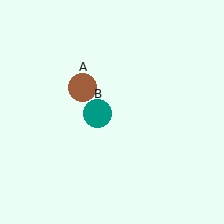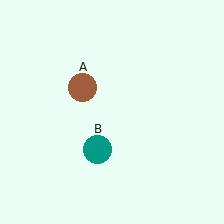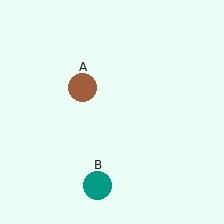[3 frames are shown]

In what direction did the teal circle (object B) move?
The teal circle (object B) moved down.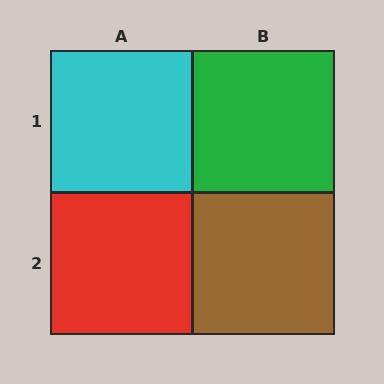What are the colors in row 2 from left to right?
Red, brown.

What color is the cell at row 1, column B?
Green.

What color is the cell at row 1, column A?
Cyan.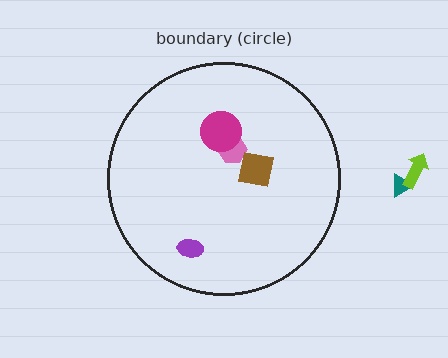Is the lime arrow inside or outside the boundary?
Outside.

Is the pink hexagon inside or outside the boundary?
Inside.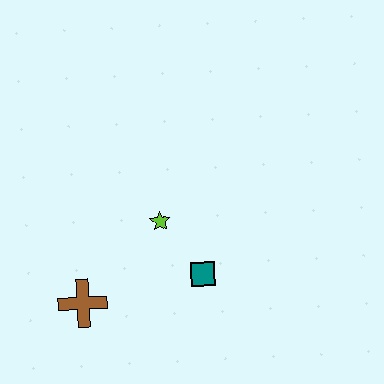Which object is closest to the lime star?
The teal square is closest to the lime star.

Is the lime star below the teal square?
No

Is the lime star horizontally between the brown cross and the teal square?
Yes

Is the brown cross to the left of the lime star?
Yes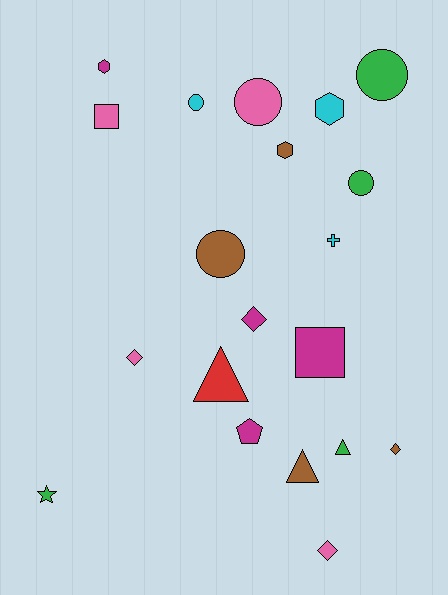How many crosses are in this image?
There is 1 cross.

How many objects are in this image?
There are 20 objects.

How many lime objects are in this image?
There are no lime objects.